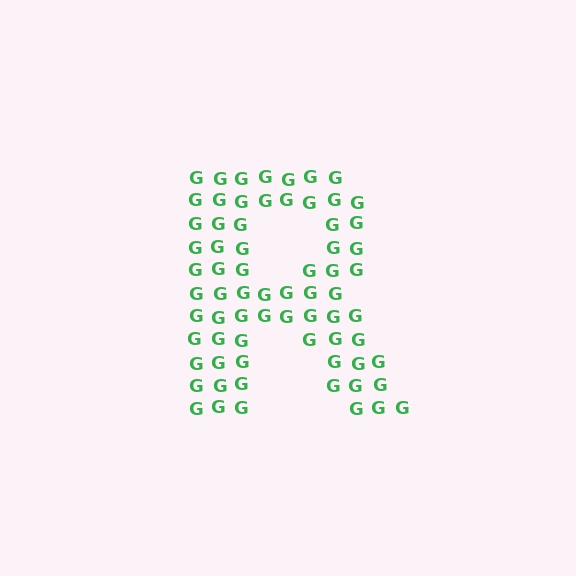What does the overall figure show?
The overall figure shows the letter R.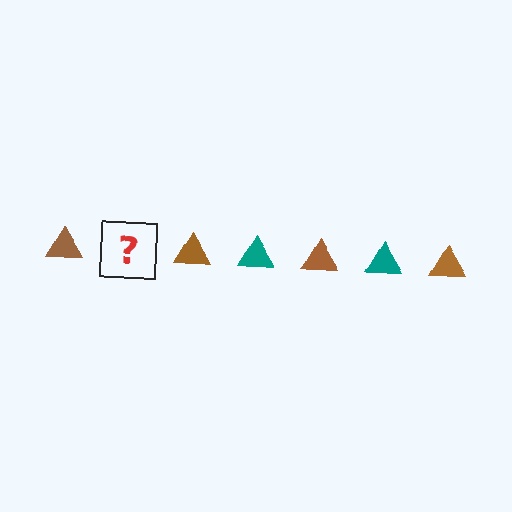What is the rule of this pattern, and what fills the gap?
The rule is that the pattern cycles through brown, teal triangles. The gap should be filled with a teal triangle.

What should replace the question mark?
The question mark should be replaced with a teal triangle.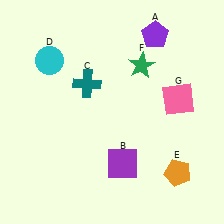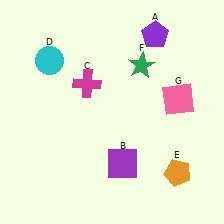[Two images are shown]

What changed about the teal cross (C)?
In Image 1, C is teal. In Image 2, it changed to magenta.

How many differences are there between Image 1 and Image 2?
There is 1 difference between the two images.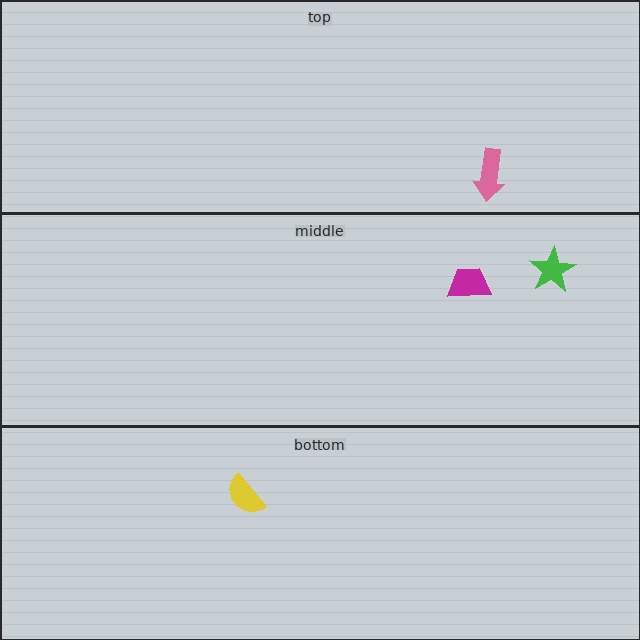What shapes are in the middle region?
The green star, the magenta trapezoid.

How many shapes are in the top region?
1.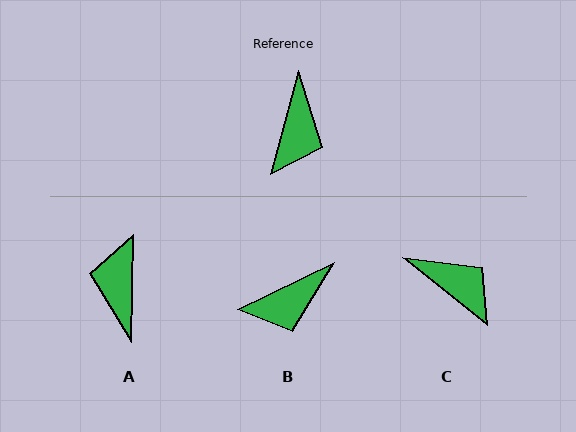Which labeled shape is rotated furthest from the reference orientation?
A, about 166 degrees away.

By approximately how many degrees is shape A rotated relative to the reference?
Approximately 166 degrees clockwise.